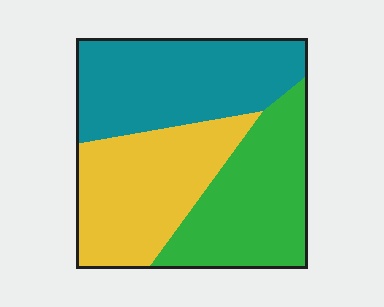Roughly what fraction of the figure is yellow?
Yellow covers around 30% of the figure.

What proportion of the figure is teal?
Teal covers roughly 35% of the figure.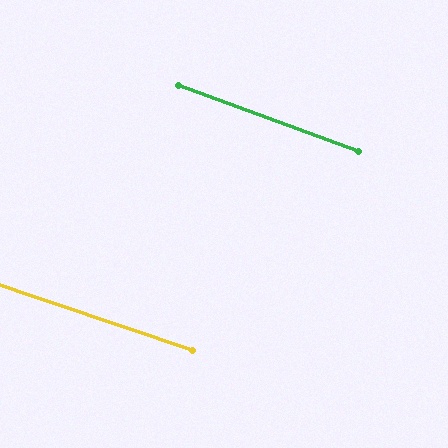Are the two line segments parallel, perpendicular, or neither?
Parallel — their directions differ by only 1.4°.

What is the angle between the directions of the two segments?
Approximately 1 degree.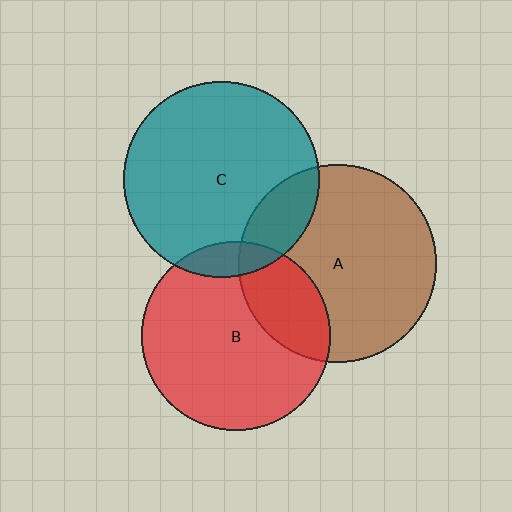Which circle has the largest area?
Circle A (brown).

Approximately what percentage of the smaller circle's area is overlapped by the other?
Approximately 15%.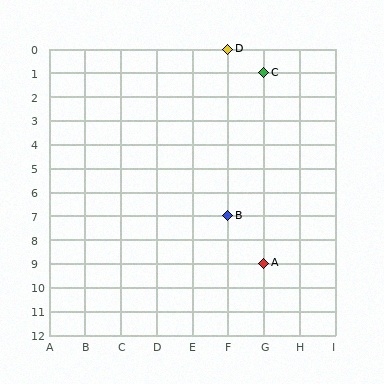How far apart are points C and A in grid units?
Points C and A are 8 rows apart.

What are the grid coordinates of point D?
Point D is at grid coordinates (F, 0).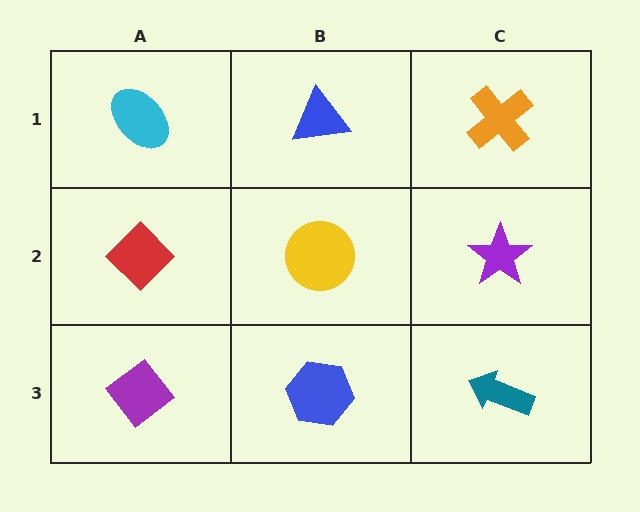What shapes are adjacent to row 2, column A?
A cyan ellipse (row 1, column A), a purple diamond (row 3, column A), a yellow circle (row 2, column B).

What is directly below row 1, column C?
A purple star.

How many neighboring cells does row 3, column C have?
2.